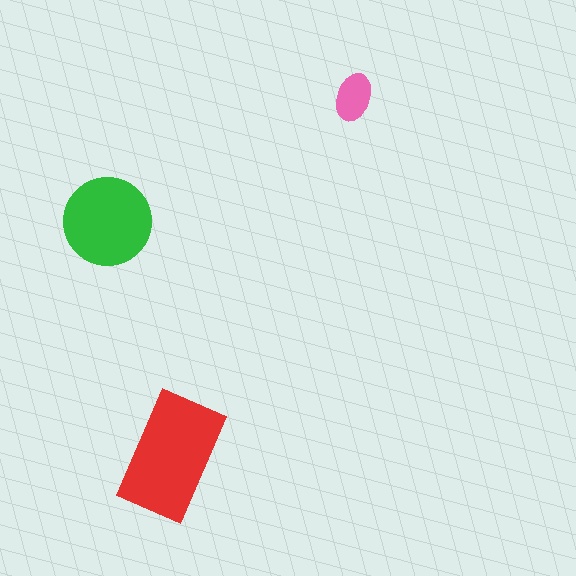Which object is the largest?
The red rectangle.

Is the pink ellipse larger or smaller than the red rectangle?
Smaller.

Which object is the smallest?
The pink ellipse.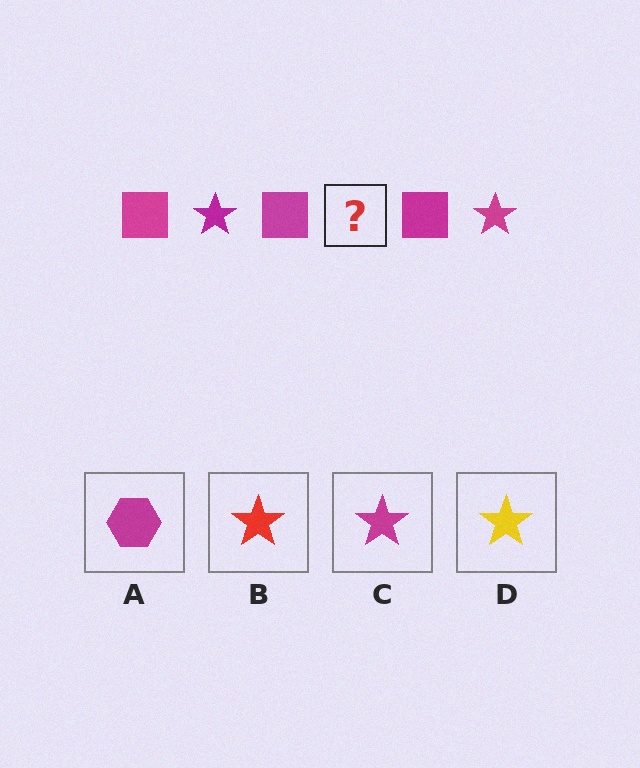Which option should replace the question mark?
Option C.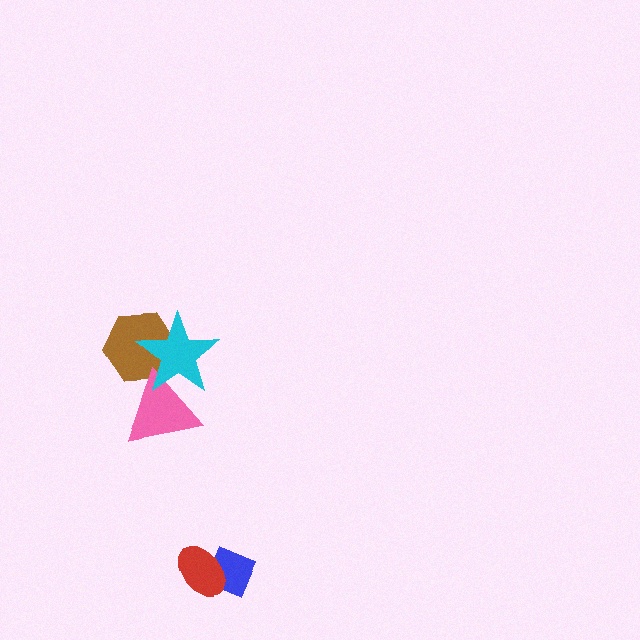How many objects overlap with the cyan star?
2 objects overlap with the cyan star.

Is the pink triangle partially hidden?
Yes, it is partially covered by another shape.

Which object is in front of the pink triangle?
The cyan star is in front of the pink triangle.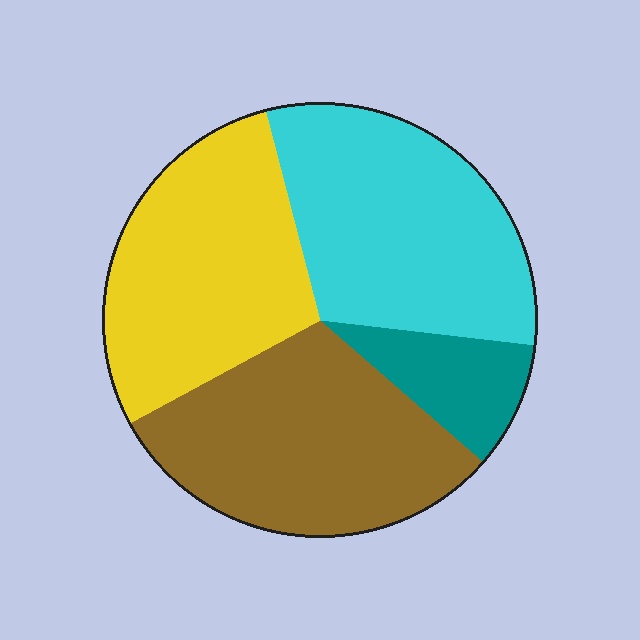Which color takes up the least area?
Teal, at roughly 10%.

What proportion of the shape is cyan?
Cyan covers around 30% of the shape.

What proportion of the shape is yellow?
Yellow covers roughly 30% of the shape.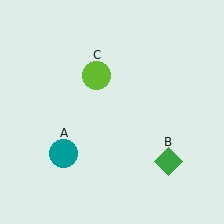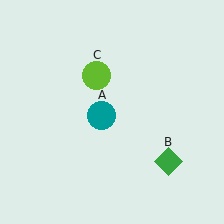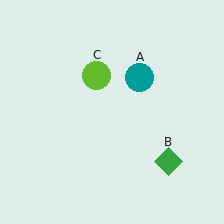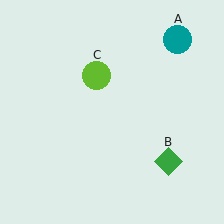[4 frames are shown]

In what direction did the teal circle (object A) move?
The teal circle (object A) moved up and to the right.